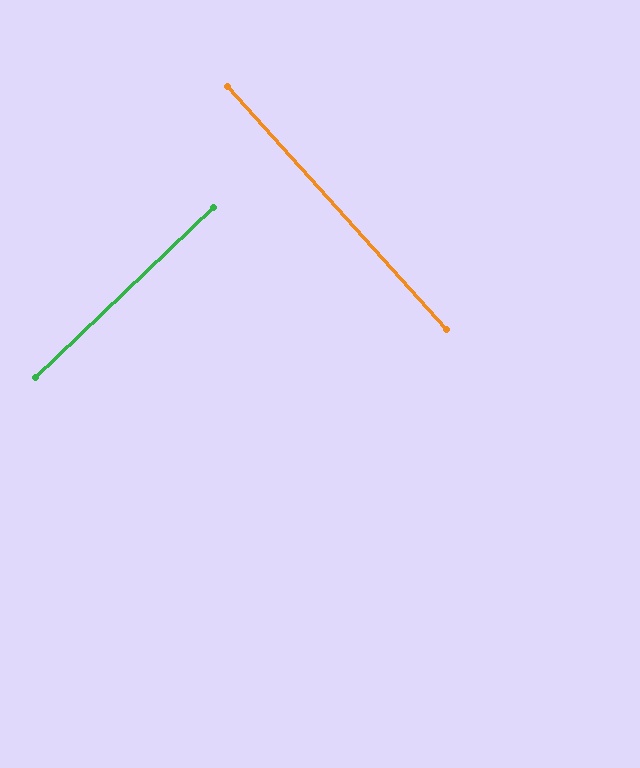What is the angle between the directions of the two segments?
Approximately 88 degrees.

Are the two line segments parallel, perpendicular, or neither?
Perpendicular — they meet at approximately 88°.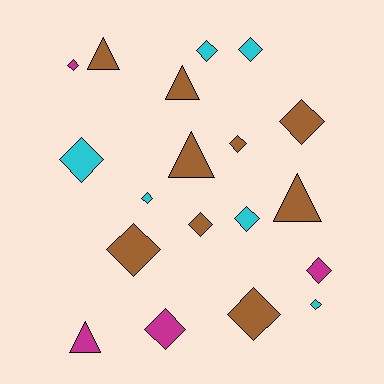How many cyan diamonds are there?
There are 6 cyan diamonds.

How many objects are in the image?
There are 19 objects.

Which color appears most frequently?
Brown, with 9 objects.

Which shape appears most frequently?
Diamond, with 14 objects.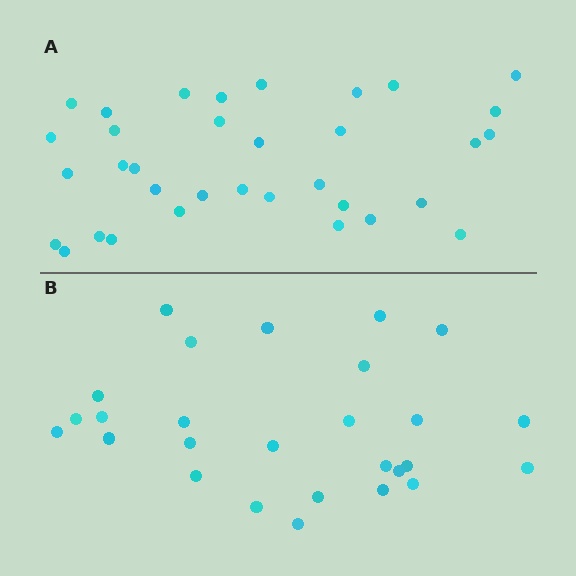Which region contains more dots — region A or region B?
Region A (the top region) has more dots.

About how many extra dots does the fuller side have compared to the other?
Region A has roughly 8 or so more dots than region B.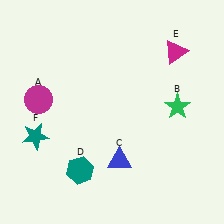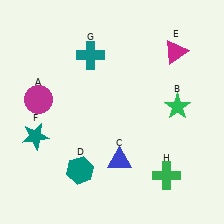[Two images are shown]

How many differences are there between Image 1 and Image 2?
There are 2 differences between the two images.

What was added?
A teal cross (G), a green cross (H) were added in Image 2.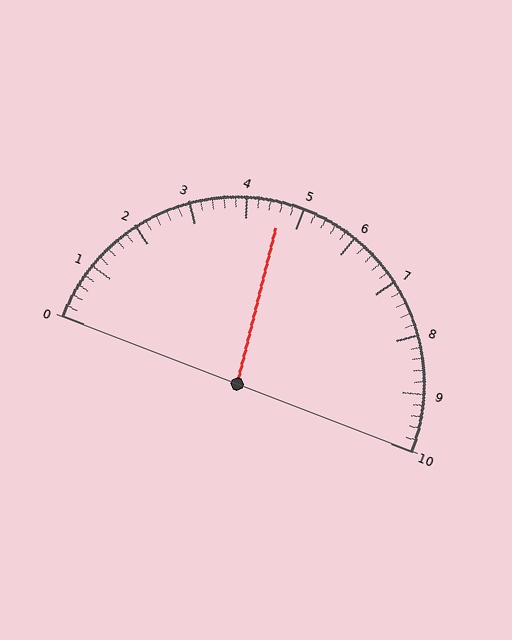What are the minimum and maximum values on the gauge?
The gauge ranges from 0 to 10.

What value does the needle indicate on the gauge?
The needle indicates approximately 4.6.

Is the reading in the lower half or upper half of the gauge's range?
The reading is in the lower half of the range (0 to 10).